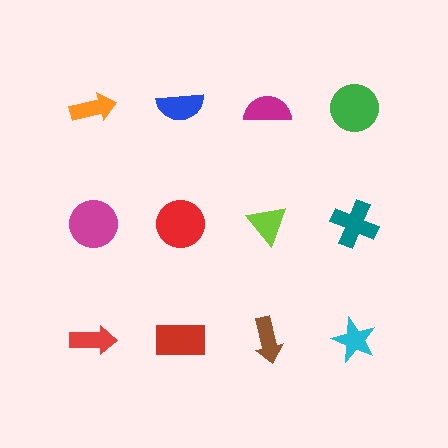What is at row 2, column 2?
A red circle.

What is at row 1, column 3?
A magenta semicircle.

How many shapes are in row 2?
4 shapes.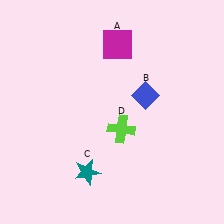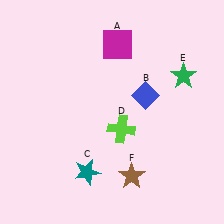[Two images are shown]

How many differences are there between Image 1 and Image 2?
There are 2 differences between the two images.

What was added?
A green star (E), a brown star (F) were added in Image 2.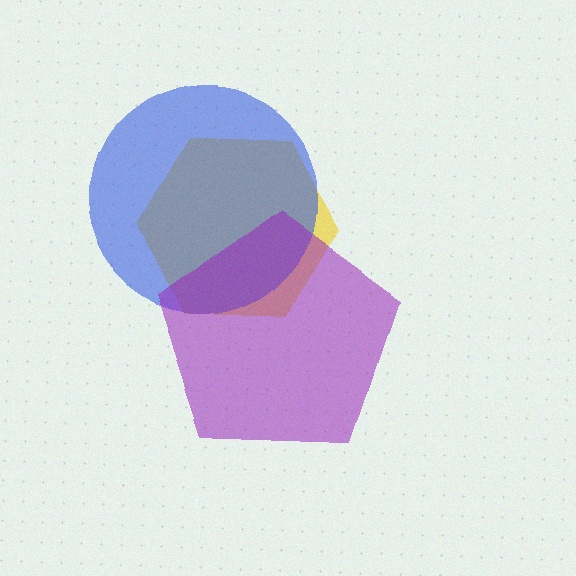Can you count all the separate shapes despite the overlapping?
Yes, there are 3 separate shapes.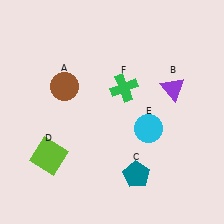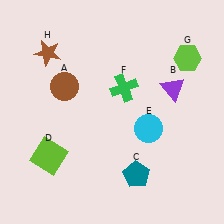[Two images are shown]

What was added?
A lime hexagon (G), a brown star (H) were added in Image 2.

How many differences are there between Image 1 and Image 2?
There are 2 differences between the two images.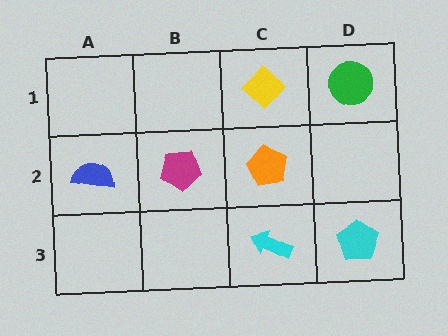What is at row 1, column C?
A yellow diamond.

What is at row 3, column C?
A cyan arrow.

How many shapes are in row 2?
3 shapes.